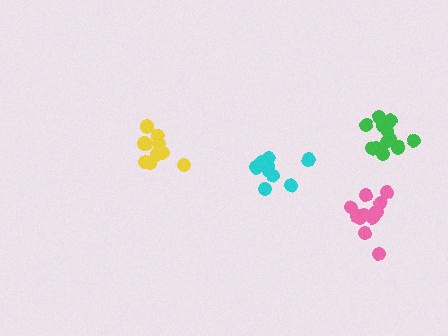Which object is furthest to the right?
The green cluster is rightmost.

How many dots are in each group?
Group 1: 12 dots, Group 2: 11 dots, Group 3: 12 dots, Group 4: 10 dots (45 total).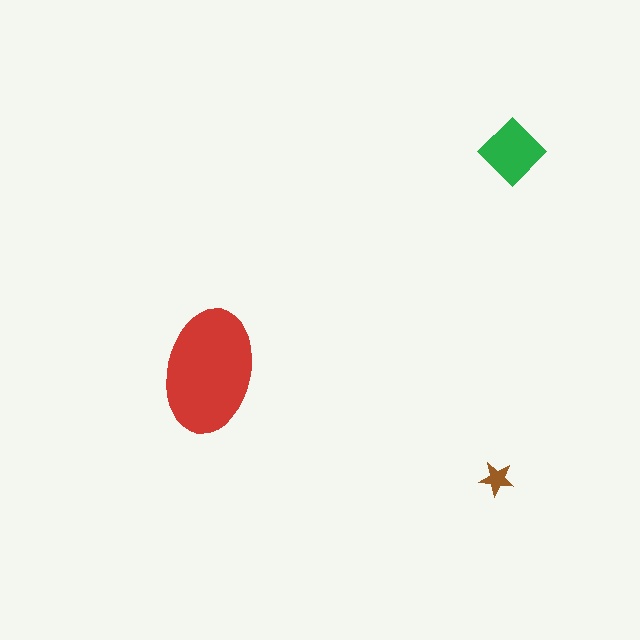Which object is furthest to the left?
The red ellipse is leftmost.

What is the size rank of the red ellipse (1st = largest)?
1st.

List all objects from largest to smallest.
The red ellipse, the green diamond, the brown star.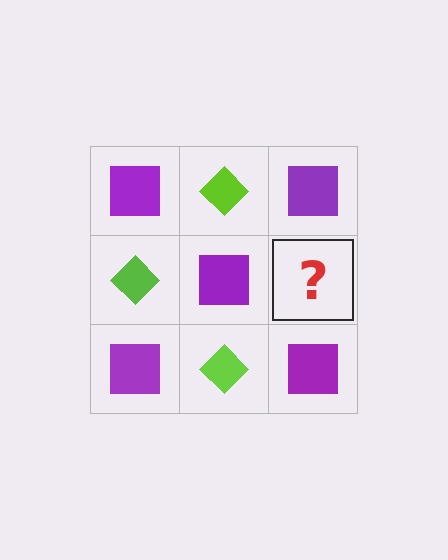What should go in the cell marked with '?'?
The missing cell should contain a lime diamond.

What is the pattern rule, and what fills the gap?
The rule is that it alternates purple square and lime diamond in a checkerboard pattern. The gap should be filled with a lime diamond.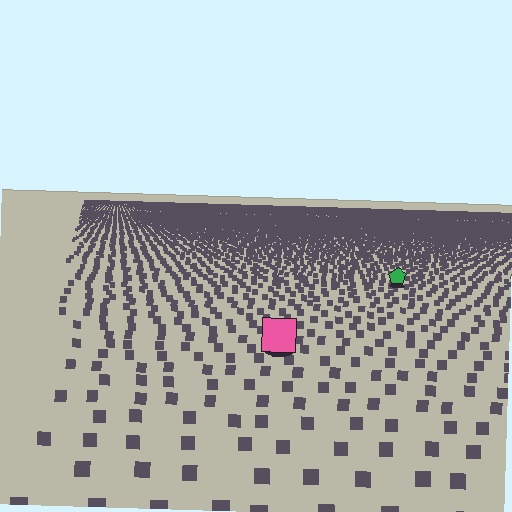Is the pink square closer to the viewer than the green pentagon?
Yes. The pink square is closer — you can tell from the texture gradient: the ground texture is coarser near it.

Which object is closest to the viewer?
The pink square is closest. The texture marks near it are larger and more spread out.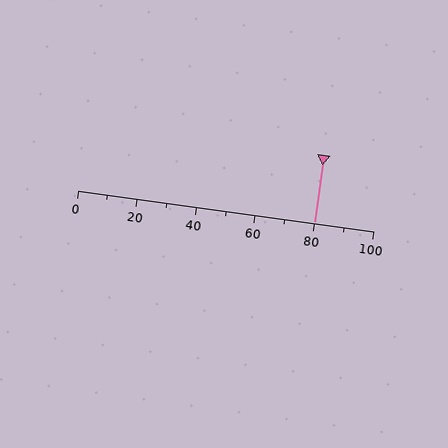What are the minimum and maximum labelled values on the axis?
The axis runs from 0 to 100.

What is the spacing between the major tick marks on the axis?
The major ticks are spaced 20 apart.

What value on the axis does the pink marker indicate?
The marker indicates approximately 80.